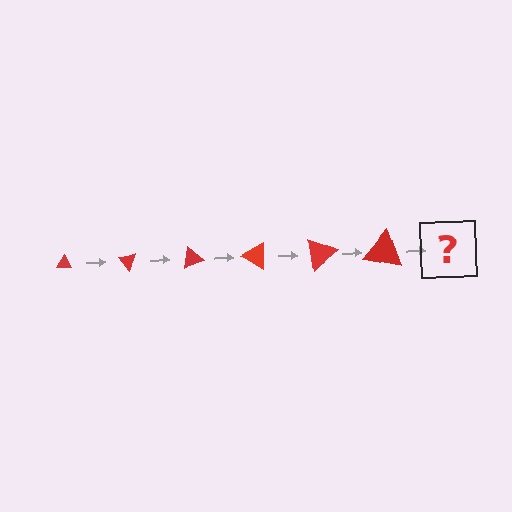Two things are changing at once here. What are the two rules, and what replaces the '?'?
The two rules are that the triangle grows larger each step and it rotates 50 degrees each step. The '?' should be a triangle, larger than the previous one and rotated 300 degrees from the start.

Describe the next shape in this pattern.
It should be a triangle, larger than the previous one and rotated 300 degrees from the start.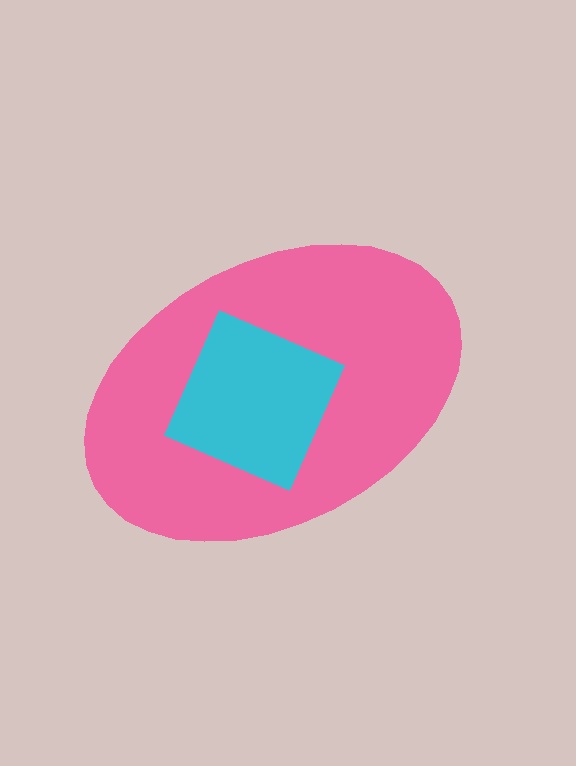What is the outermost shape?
The pink ellipse.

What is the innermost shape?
The cyan diamond.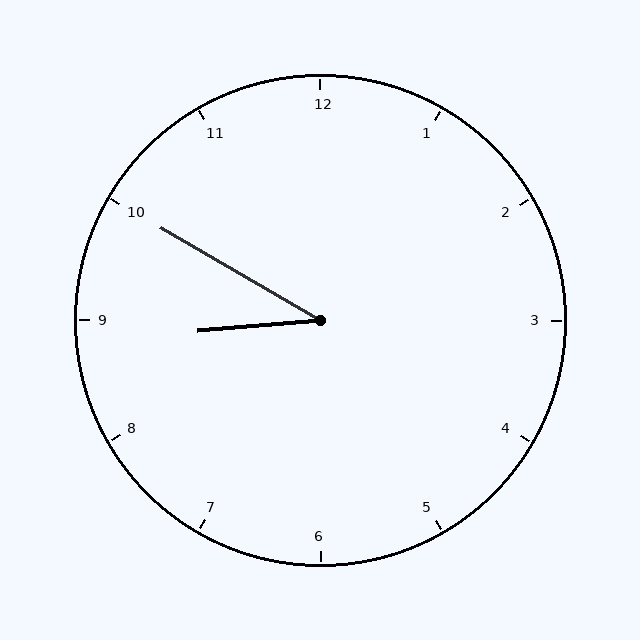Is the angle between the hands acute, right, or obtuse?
It is acute.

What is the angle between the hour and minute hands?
Approximately 35 degrees.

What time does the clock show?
8:50.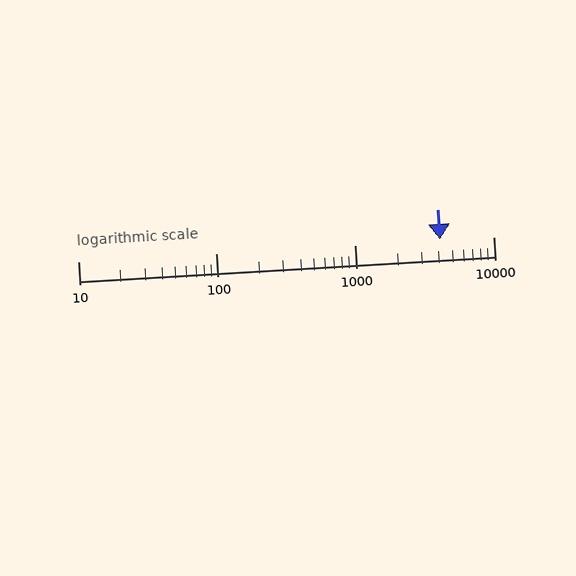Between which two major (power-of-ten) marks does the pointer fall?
The pointer is between 1000 and 10000.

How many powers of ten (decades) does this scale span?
The scale spans 3 decades, from 10 to 10000.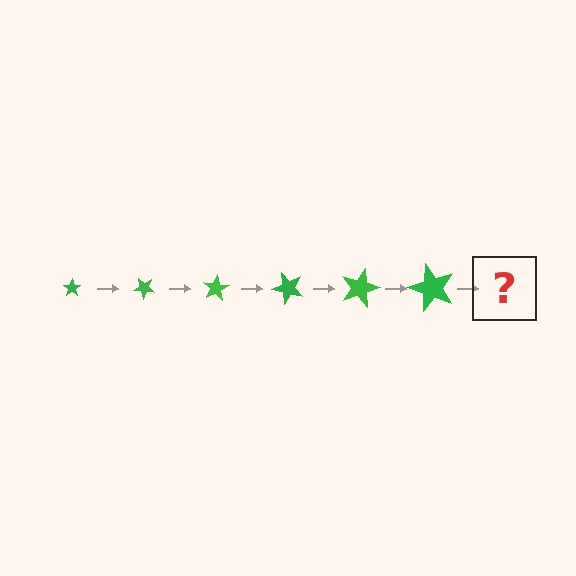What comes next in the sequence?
The next element should be a star, larger than the previous one and rotated 240 degrees from the start.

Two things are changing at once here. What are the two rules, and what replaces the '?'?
The two rules are that the star grows larger each step and it rotates 40 degrees each step. The '?' should be a star, larger than the previous one and rotated 240 degrees from the start.